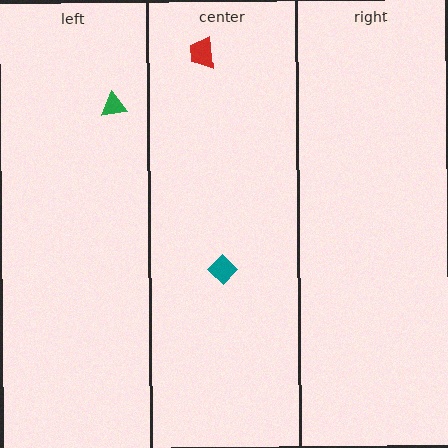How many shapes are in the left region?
1.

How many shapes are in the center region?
2.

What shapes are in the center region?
The teal diamond, the red trapezoid.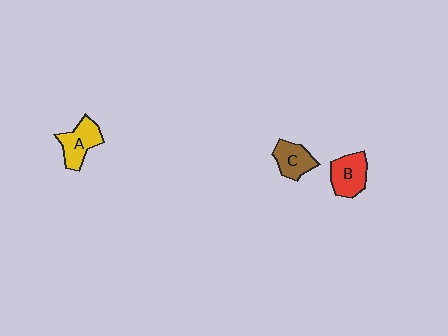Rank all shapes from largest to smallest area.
From largest to smallest: B (red), A (yellow), C (brown).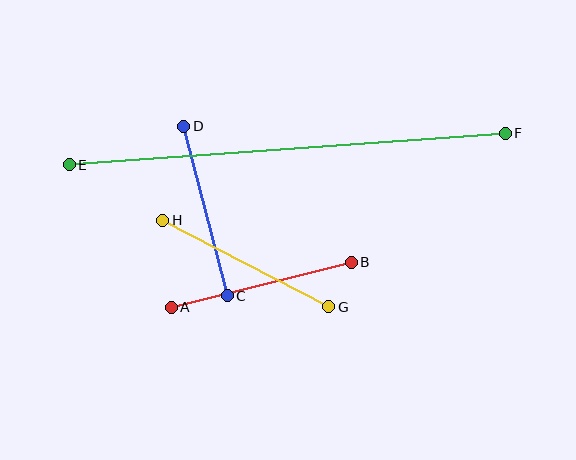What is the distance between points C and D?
The distance is approximately 175 pixels.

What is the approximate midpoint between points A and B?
The midpoint is at approximately (261, 285) pixels.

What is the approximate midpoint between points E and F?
The midpoint is at approximately (287, 149) pixels.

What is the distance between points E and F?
The distance is approximately 437 pixels.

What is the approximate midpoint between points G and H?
The midpoint is at approximately (246, 264) pixels.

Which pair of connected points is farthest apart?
Points E and F are farthest apart.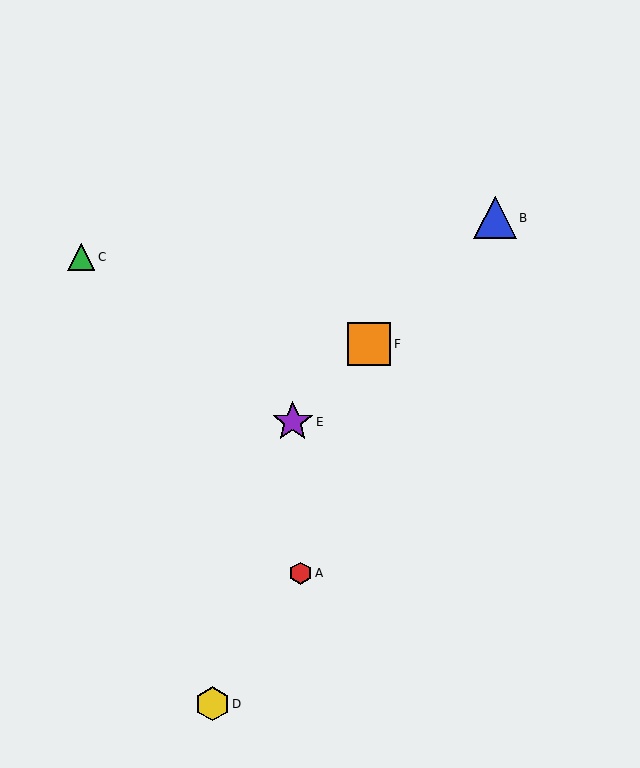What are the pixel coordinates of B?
Object B is at (495, 218).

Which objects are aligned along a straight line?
Objects B, E, F are aligned along a straight line.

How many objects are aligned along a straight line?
3 objects (B, E, F) are aligned along a straight line.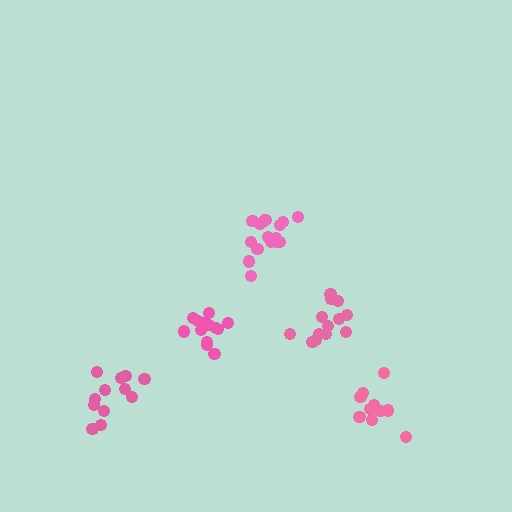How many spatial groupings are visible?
There are 5 spatial groupings.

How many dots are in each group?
Group 1: 13 dots, Group 2: 16 dots, Group 3: 10 dots, Group 4: 13 dots, Group 5: 12 dots (64 total).